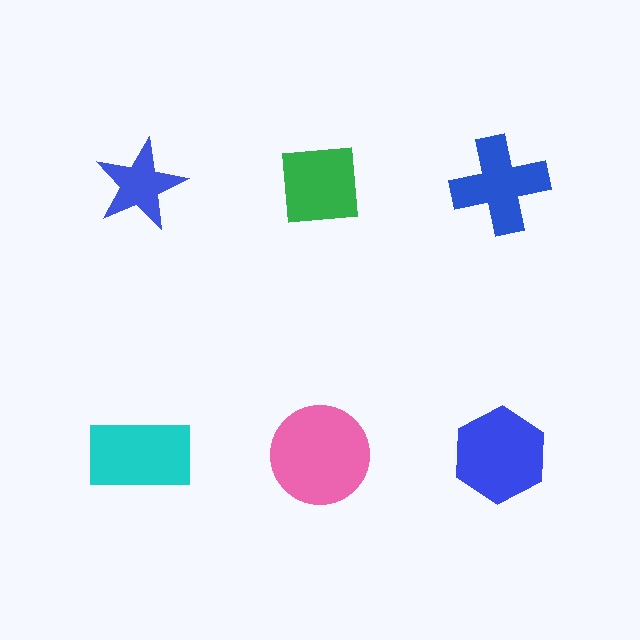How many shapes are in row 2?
3 shapes.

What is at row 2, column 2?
A pink circle.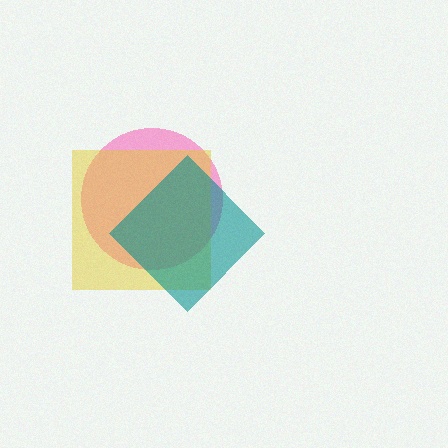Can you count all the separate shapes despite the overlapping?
Yes, there are 3 separate shapes.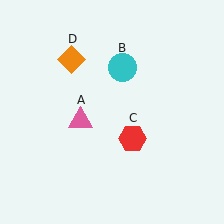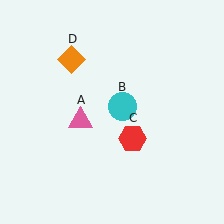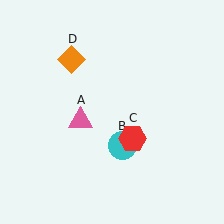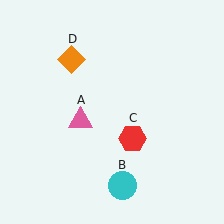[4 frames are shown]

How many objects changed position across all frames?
1 object changed position: cyan circle (object B).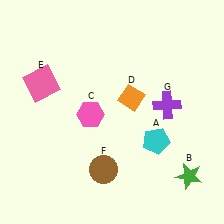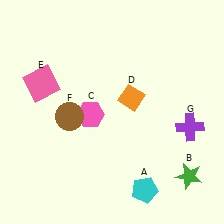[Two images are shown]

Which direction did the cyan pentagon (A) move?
The cyan pentagon (A) moved down.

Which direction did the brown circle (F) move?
The brown circle (F) moved up.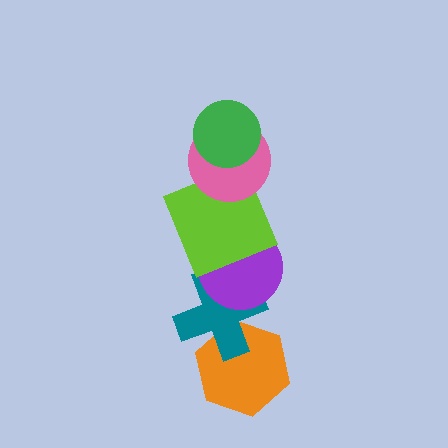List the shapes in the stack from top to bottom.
From top to bottom: the green circle, the pink circle, the lime square, the purple circle, the teal cross, the orange hexagon.